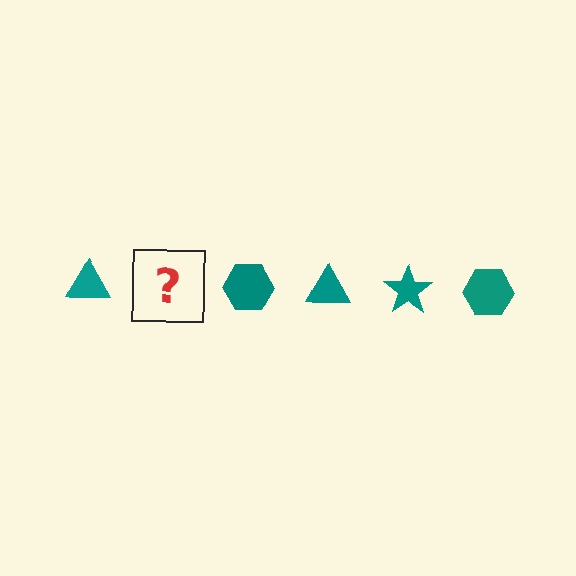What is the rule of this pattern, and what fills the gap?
The rule is that the pattern cycles through triangle, star, hexagon shapes in teal. The gap should be filled with a teal star.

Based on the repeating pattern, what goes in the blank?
The blank should be a teal star.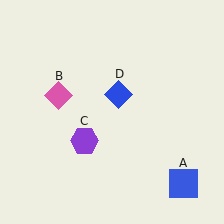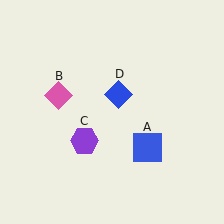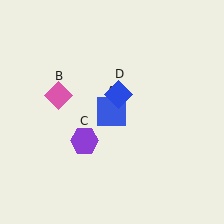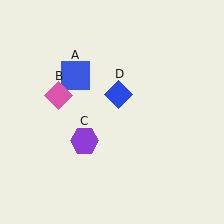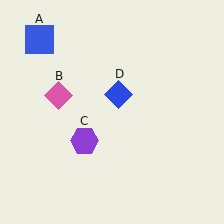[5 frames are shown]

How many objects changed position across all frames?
1 object changed position: blue square (object A).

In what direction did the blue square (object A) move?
The blue square (object A) moved up and to the left.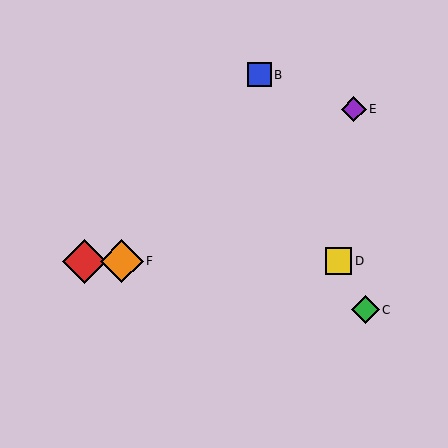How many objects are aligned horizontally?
3 objects (A, D, F) are aligned horizontally.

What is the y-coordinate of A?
Object A is at y≈261.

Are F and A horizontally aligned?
Yes, both are at y≈261.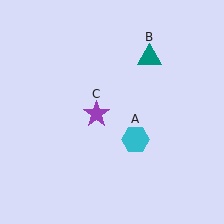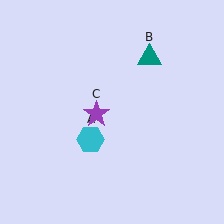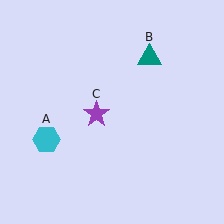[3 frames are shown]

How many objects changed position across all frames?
1 object changed position: cyan hexagon (object A).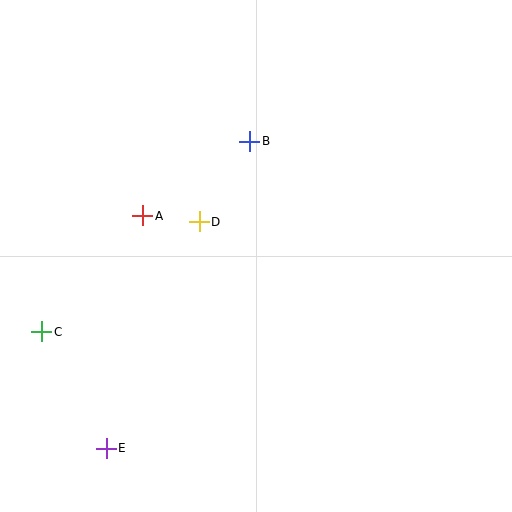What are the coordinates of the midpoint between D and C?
The midpoint between D and C is at (120, 277).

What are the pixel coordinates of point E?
Point E is at (106, 448).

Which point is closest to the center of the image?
Point D at (199, 222) is closest to the center.